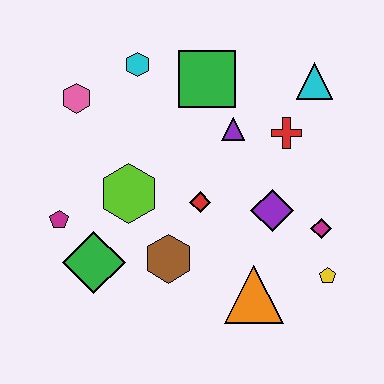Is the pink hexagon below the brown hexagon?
No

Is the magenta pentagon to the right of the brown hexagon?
No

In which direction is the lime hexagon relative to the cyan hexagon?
The lime hexagon is below the cyan hexagon.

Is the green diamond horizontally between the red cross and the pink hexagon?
Yes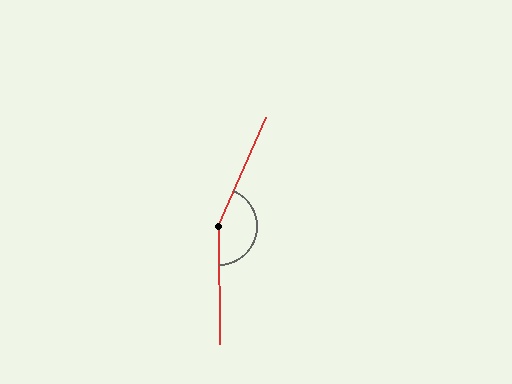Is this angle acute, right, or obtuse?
It is obtuse.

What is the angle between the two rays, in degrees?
Approximately 156 degrees.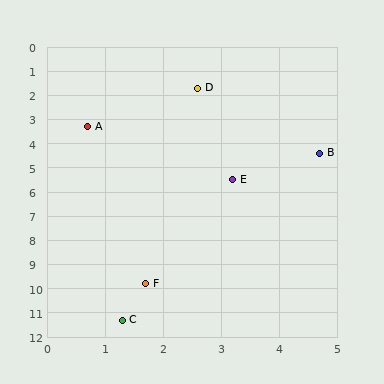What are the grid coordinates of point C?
Point C is at approximately (1.3, 11.3).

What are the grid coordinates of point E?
Point E is at approximately (3.2, 5.5).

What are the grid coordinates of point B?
Point B is at approximately (4.7, 4.4).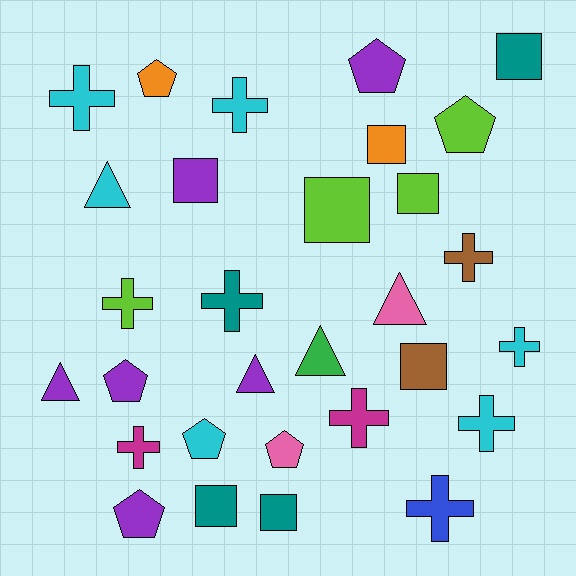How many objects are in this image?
There are 30 objects.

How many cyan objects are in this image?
There are 6 cyan objects.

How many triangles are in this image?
There are 5 triangles.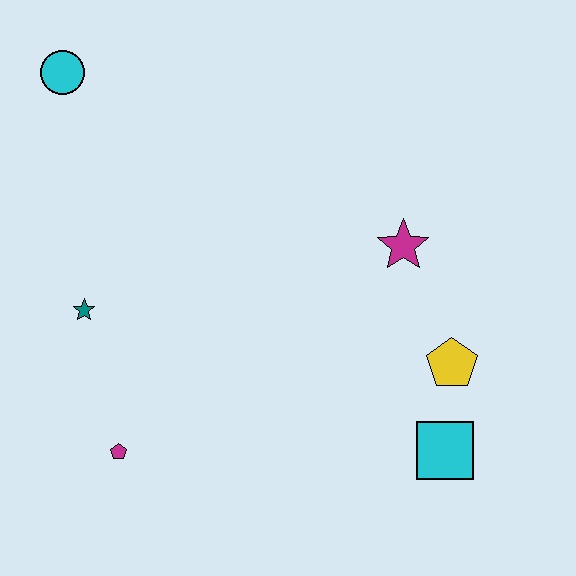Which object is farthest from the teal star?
The cyan square is farthest from the teal star.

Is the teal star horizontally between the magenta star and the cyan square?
No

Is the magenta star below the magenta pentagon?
No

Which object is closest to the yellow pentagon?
The cyan square is closest to the yellow pentagon.